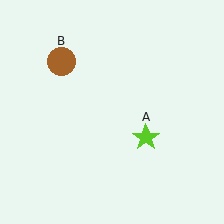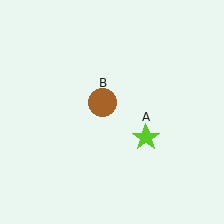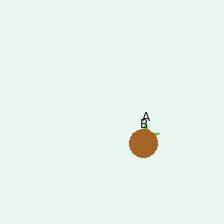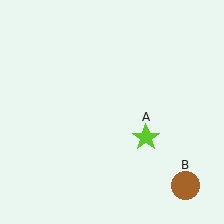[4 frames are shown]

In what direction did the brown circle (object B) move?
The brown circle (object B) moved down and to the right.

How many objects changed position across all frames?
1 object changed position: brown circle (object B).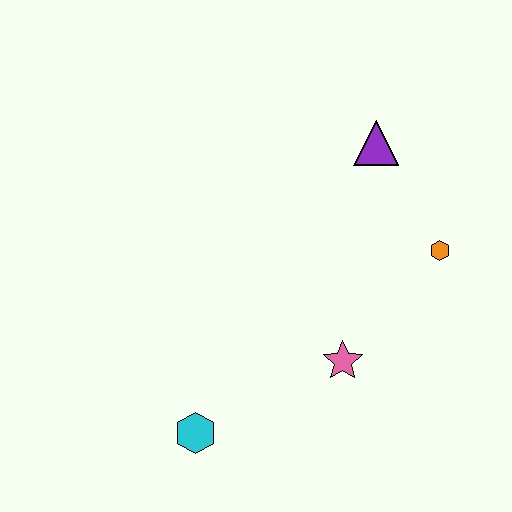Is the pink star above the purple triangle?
No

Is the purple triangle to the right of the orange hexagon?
No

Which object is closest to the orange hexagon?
The purple triangle is closest to the orange hexagon.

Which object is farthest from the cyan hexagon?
The purple triangle is farthest from the cyan hexagon.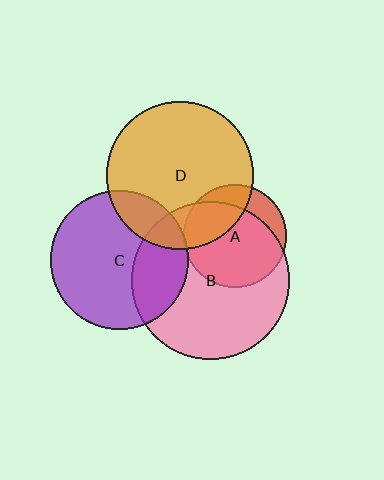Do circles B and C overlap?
Yes.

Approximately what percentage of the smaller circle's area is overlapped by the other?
Approximately 30%.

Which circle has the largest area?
Circle B (pink).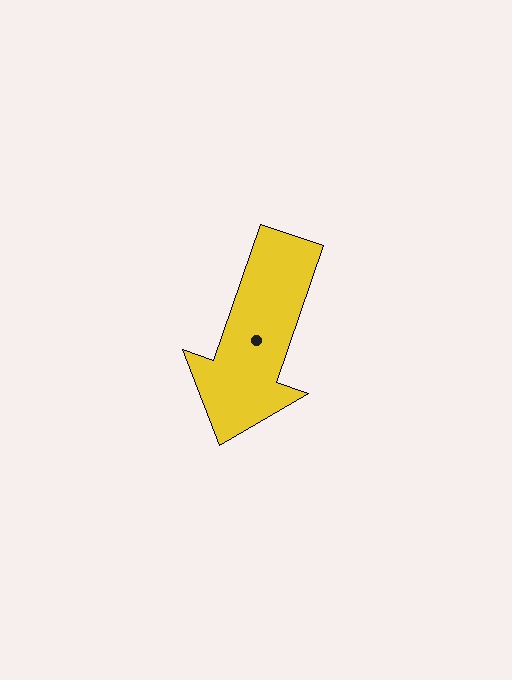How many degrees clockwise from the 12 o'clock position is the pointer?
Approximately 199 degrees.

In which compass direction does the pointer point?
South.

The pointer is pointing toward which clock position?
Roughly 7 o'clock.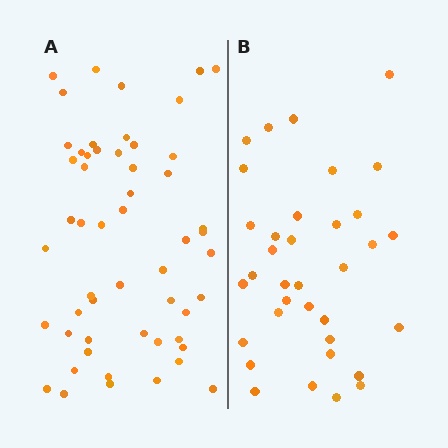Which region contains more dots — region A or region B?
Region A (the left region) has more dots.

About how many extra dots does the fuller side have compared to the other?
Region A has approximately 20 more dots than region B.